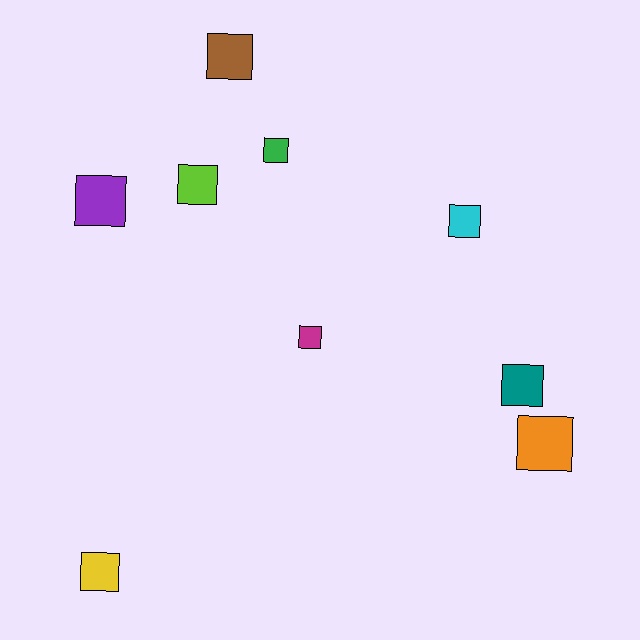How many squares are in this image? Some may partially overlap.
There are 9 squares.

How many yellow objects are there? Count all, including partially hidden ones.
There is 1 yellow object.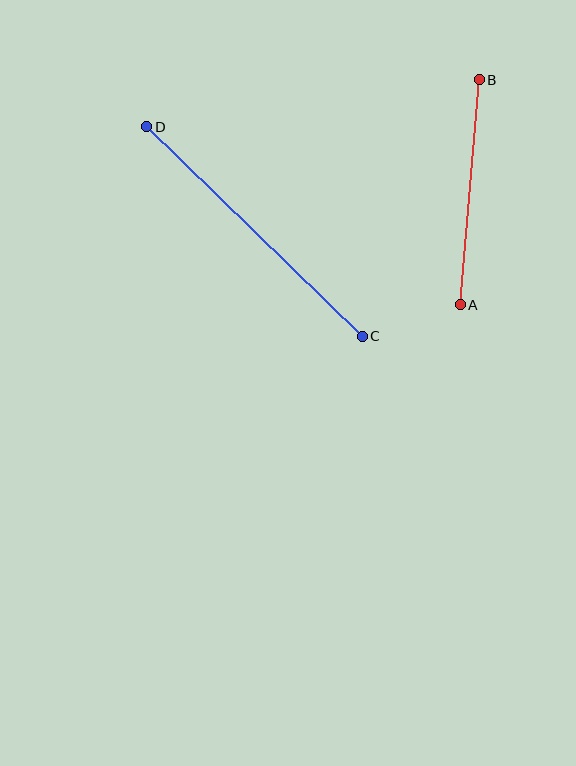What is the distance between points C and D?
The distance is approximately 301 pixels.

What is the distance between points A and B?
The distance is approximately 225 pixels.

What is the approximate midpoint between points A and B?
The midpoint is at approximately (470, 192) pixels.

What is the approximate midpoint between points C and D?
The midpoint is at approximately (254, 231) pixels.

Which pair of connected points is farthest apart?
Points C and D are farthest apart.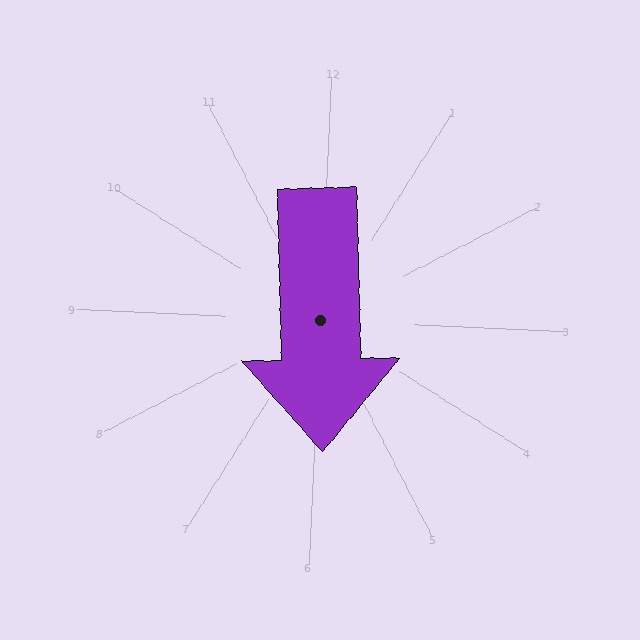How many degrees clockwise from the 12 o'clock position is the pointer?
Approximately 176 degrees.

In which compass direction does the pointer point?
South.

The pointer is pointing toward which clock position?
Roughly 6 o'clock.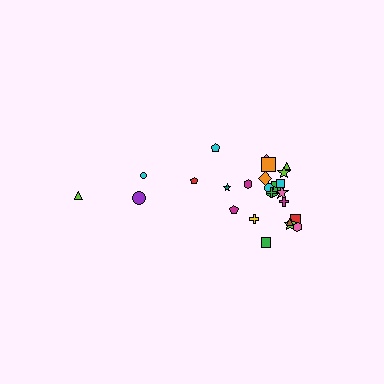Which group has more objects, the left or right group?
The right group.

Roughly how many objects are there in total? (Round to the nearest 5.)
Roughly 25 objects in total.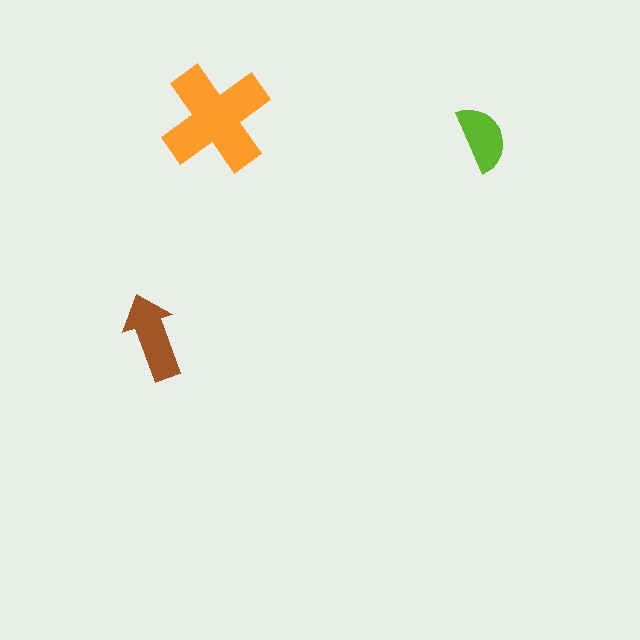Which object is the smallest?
The lime semicircle.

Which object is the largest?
The orange cross.